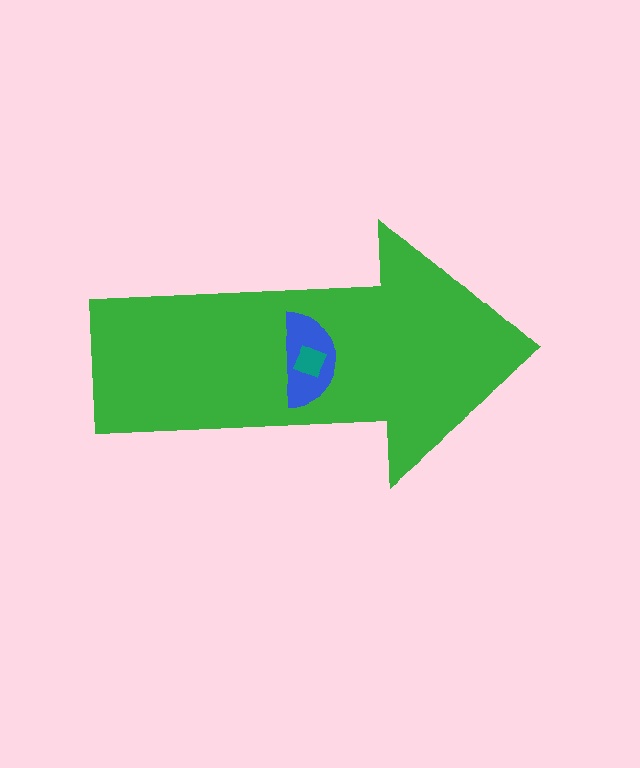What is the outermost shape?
The green arrow.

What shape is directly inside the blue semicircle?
The teal square.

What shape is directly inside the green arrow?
The blue semicircle.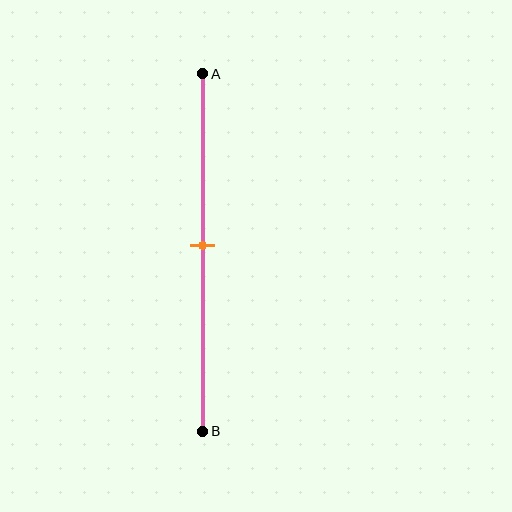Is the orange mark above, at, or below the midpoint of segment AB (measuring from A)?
The orange mark is approximately at the midpoint of segment AB.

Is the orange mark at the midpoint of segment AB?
Yes, the mark is approximately at the midpoint.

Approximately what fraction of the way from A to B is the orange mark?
The orange mark is approximately 50% of the way from A to B.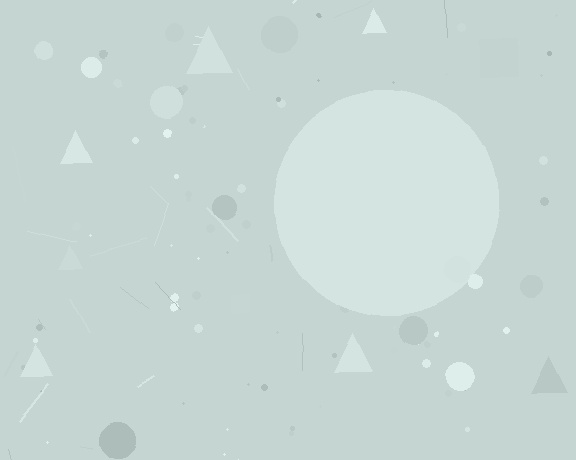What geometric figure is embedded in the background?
A circle is embedded in the background.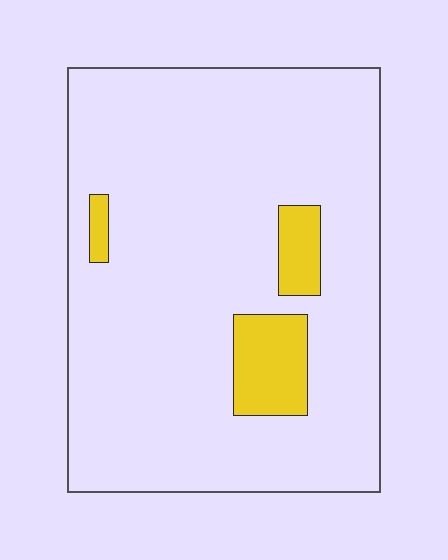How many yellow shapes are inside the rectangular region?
3.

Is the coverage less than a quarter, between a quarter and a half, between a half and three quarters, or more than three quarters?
Less than a quarter.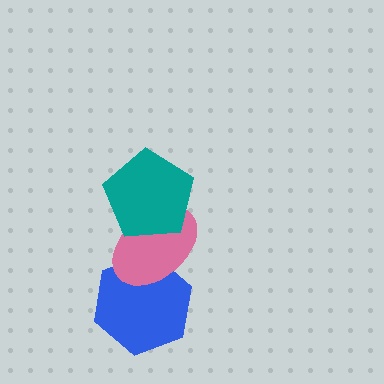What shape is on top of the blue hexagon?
The pink ellipse is on top of the blue hexagon.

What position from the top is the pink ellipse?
The pink ellipse is 2nd from the top.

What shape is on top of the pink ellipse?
The teal pentagon is on top of the pink ellipse.